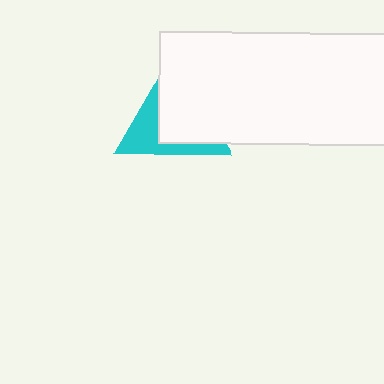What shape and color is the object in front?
The object in front is a white rectangle.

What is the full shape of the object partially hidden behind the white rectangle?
The partially hidden object is a cyan triangle.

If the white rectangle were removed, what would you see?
You would see the complete cyan triangle.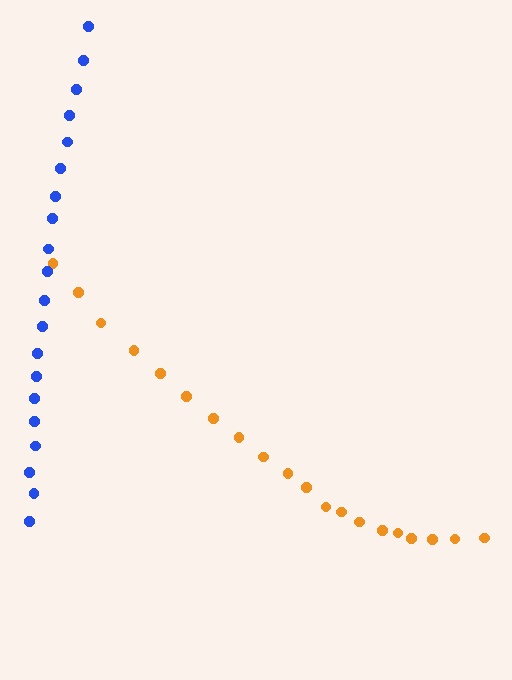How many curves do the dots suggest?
There are 2 distinct paths.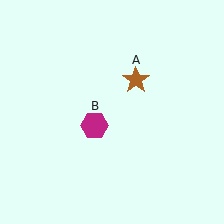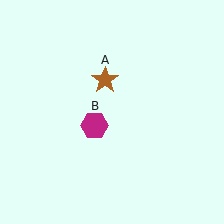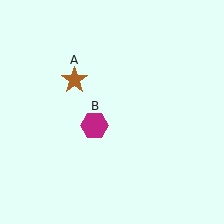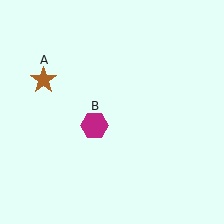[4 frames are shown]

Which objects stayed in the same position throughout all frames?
Magenta hexagon (object B) remained stationary.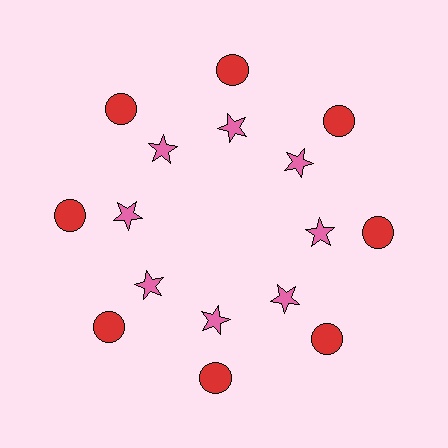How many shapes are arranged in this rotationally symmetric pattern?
There are 16 shapes, arranged in 8 groups of 2.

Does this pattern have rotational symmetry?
Yes, this pattern has 8-fold rotational symmetry. It looks the same after rotating 45 degrees around the center.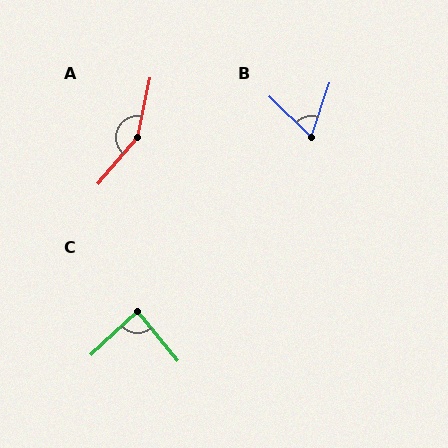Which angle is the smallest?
B, at approximately 64 degrees.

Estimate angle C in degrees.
Approximately 86 degrees.